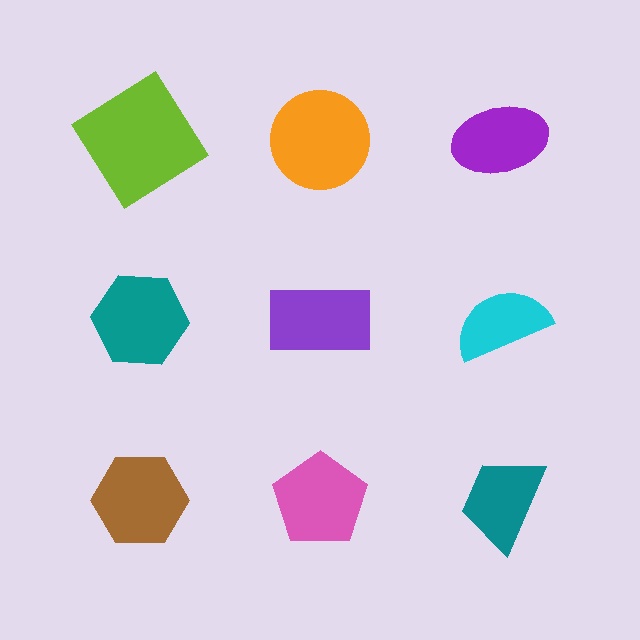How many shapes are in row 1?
3 shapes.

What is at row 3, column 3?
A teal trapezoid.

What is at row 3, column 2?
A pink pentagon.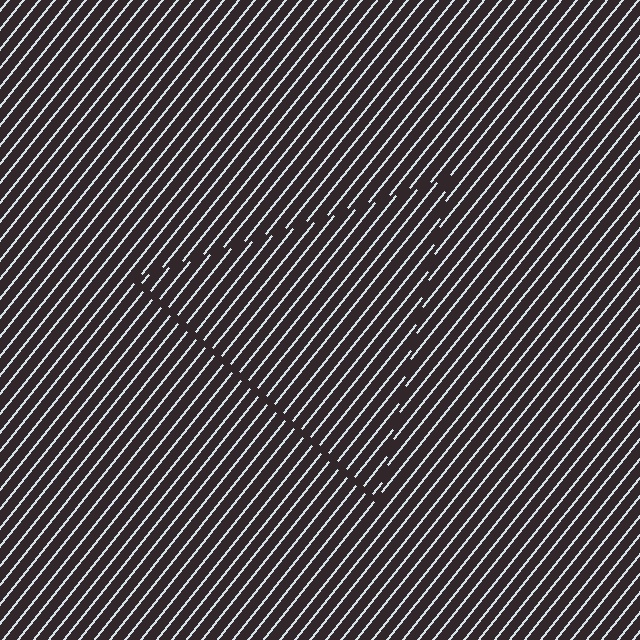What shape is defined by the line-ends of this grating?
An illusory triangle. The interior of the shape contains the same grating, shifted by half a period — the contour is defined by the phase discontinuity where line-ends from the inner and outer gratings abut.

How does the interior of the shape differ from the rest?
The interior of the shape contains the same grating, shifted by half a period — the contour is defined by the phase discontinuity where line-ends from the inner and outer gratings abut.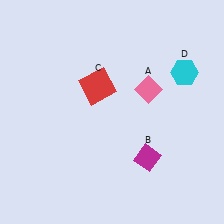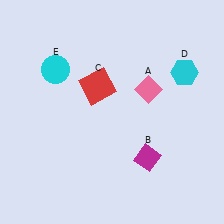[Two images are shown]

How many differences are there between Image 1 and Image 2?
There is 1 difference between the two images.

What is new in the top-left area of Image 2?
A cyan circle (E) was added in the top-left area of Image 2.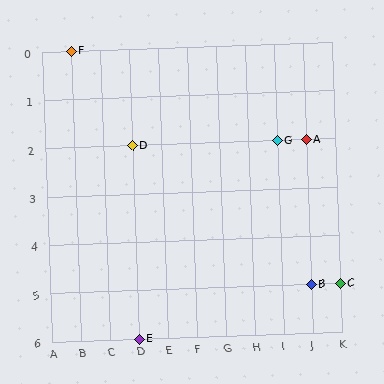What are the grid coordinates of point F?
Point F is at grid coordinates (B, 0).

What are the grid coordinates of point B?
Point B is at grid coordinates (J, 5).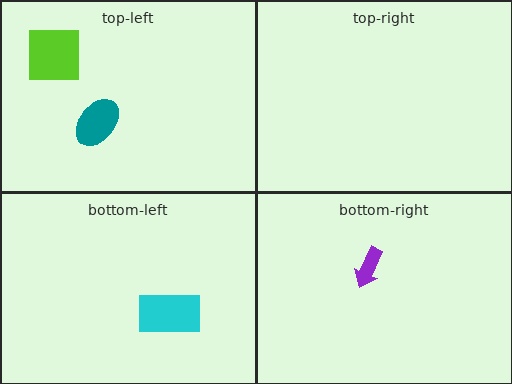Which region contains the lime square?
The top-left region.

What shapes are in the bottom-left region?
The cyan rectangle.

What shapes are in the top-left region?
The teal ellipse, the lime square.